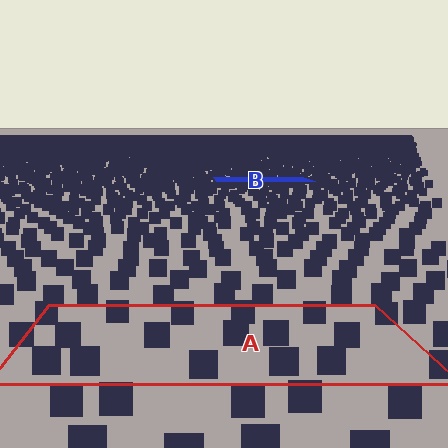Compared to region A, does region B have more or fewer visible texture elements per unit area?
Region B has more texture elements per unit area — they are packed more densely because it is farther away.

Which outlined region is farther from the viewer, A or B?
Region B is farther from the viewer — the texture elements inside it appear smaller and more densely packed.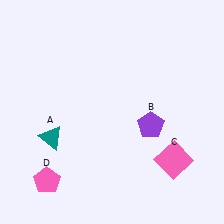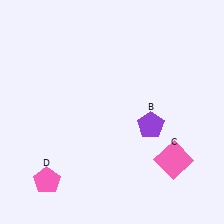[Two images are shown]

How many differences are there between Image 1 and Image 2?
There is 1 difference between the two images.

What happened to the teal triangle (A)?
The teal triangle (A) was removed in Image 2. It was in the bottom-left area of Image 1.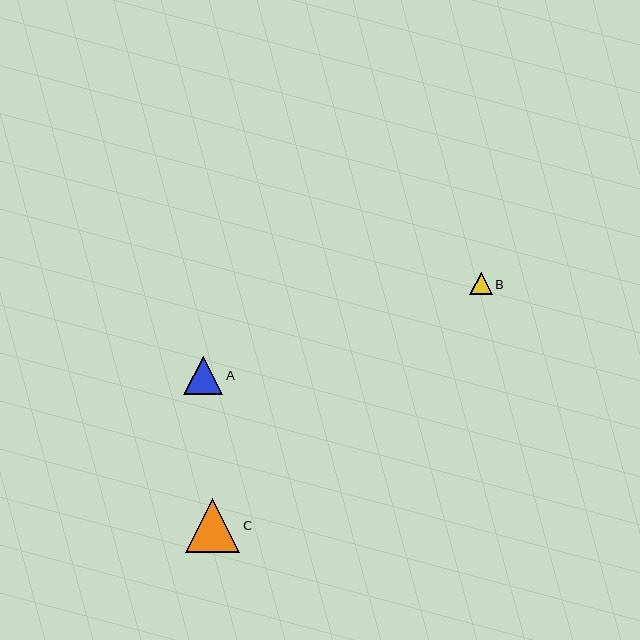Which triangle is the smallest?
Triangle B is the smallest with a size of approximately 22 pixels.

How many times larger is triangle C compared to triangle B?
Triangle C is approximately 2.4 times the size of triangle B.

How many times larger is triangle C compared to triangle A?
Triangle C is approximately 1.4 times the size of triangle A.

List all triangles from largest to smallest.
From largest to smallest: C, A, B.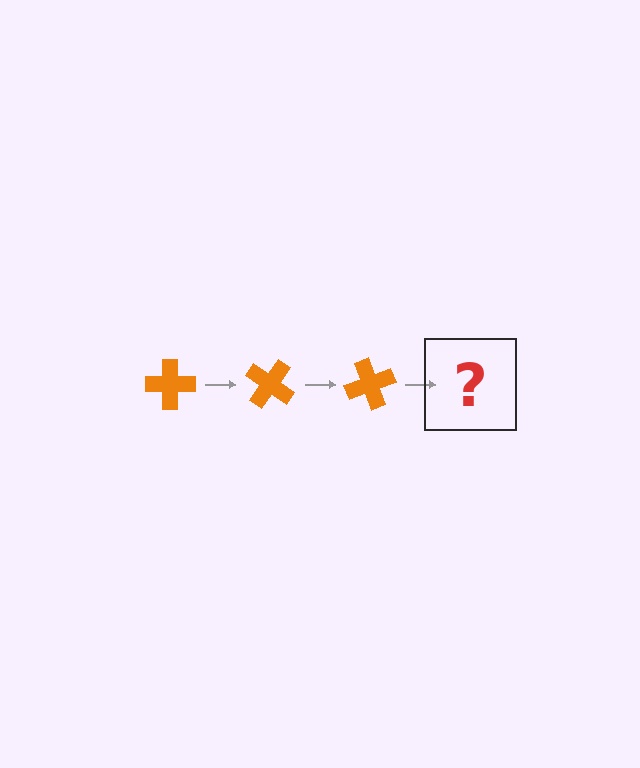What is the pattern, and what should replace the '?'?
The pattern is that the cross rotates 35 degrees each step. The '?' should be an orange cross rotated 105 degrees.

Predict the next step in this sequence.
The next step is an orange cross rotated 105 degrees.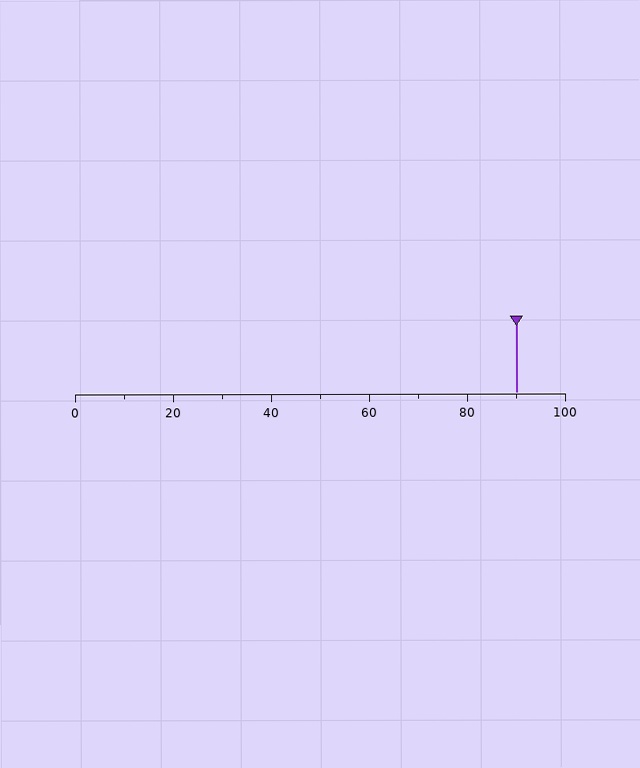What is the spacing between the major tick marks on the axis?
The major ticks are spaced 20 apart.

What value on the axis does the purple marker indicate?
The marker indicates approximately 90.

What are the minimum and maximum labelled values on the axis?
The axis runs from 0 to 100.